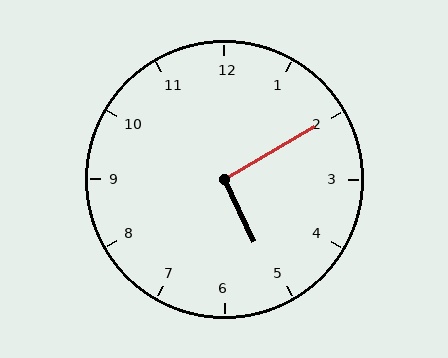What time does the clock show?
5:10.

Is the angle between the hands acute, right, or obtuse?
It is right.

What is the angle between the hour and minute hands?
Approximately 95 degrees.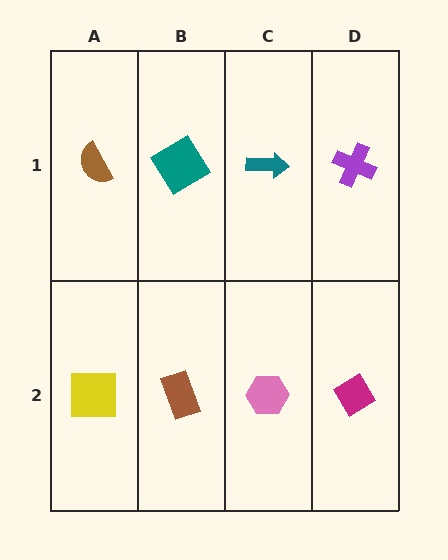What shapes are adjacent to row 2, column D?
A purple cross (row 1, column D), a pink hexagon (row 2, column C).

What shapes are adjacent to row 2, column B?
A teal diamond (row 1, column B), a yellow square (row 2, column A), a pink hexagon (row 2, column C).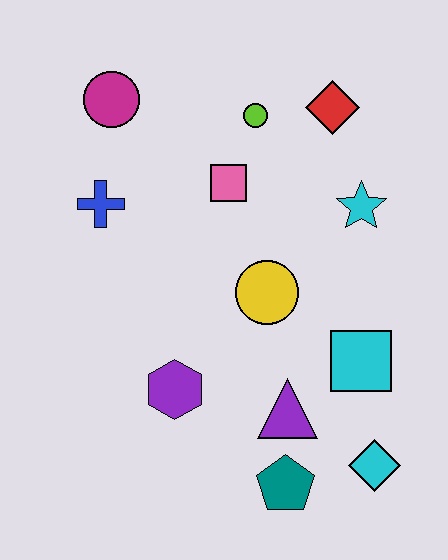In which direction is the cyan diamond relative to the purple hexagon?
The cyan diamond is to the right of the purple hexagon.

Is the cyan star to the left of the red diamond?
No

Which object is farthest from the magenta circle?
The cyan diamond is farthest from the magenta circle.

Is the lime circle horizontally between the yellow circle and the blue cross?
Yes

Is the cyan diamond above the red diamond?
No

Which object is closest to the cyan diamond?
The teal pentagon is closest to the cyan diamond.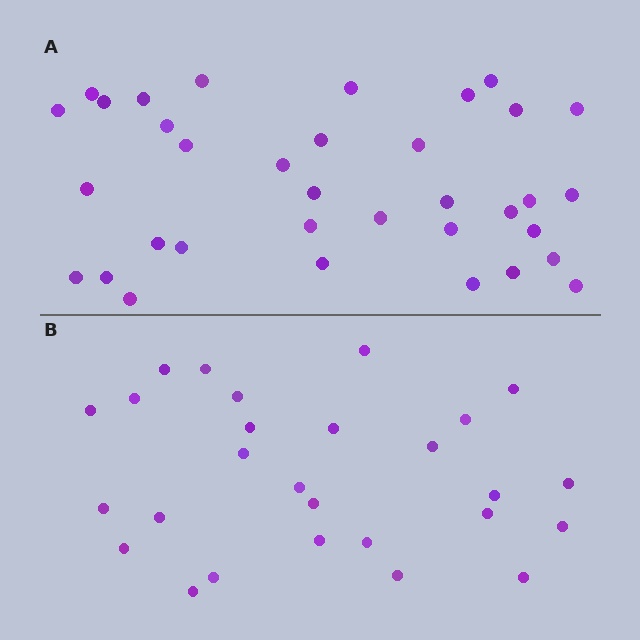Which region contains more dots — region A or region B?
Region A (the top region) has more dots.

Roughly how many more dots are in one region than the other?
Region A has roughly 8 or so more dots than region B.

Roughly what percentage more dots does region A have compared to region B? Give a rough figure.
About 30% more.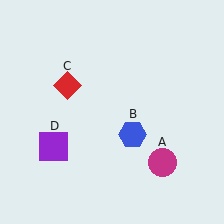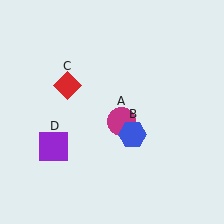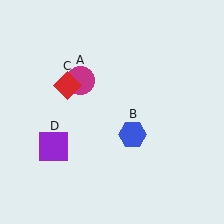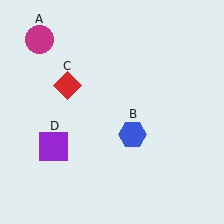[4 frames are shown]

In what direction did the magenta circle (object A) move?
The magenta circle (object A) moved up and to the left.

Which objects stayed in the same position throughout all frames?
Blue hexagon (object B) and red diamond (object C) and purple square (object D) remained stationary.